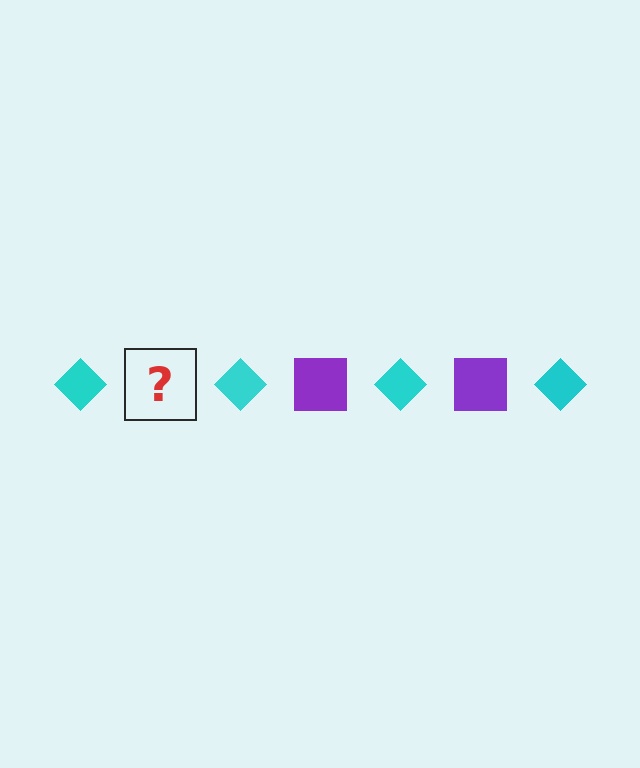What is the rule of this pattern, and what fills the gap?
The rule is that the pattern alternates between cyan diamond and purple square. The gap should be filled with a purple square.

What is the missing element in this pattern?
The missing element is a purple square.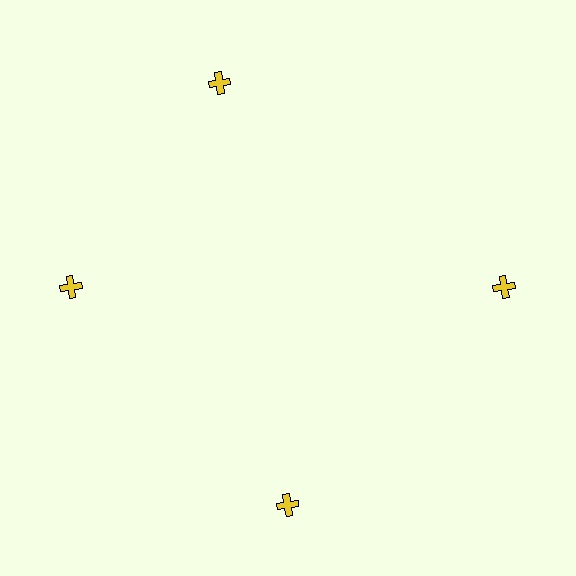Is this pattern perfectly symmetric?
No. The 4 yellow crosses are arranged in a ring, but one element near the 12 o'clock position is rotated out of alignment along the ring, breaking the 4-fold rotational symmetry.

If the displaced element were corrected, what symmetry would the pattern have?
It would have 4-fold rotational symmetry — the pattern would map onto itself every 90 degrees.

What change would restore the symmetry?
The symmetry would be restored by rotating it back into even spacing with its neighbors so that all 4 crosses sit at equal angles and equal distance from the center.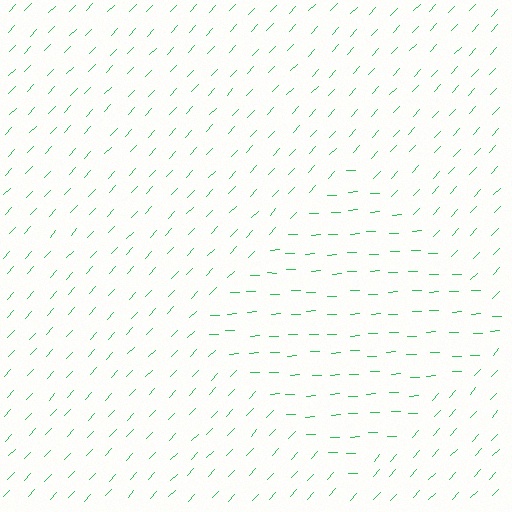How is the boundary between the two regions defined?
The boundary is defined purely by a change in line orientation (approximately 45 degrees difference). All lines are the same color and thickness.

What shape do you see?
I see a diamond.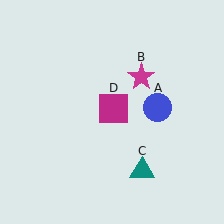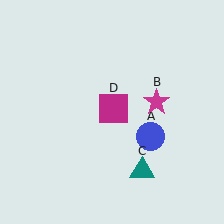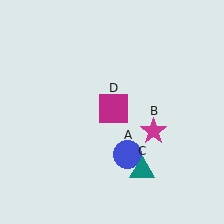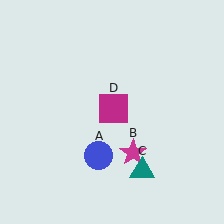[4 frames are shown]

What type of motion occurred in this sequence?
The blue circle (object A), magenta star (object B) rotated clockwise around the center of the scene.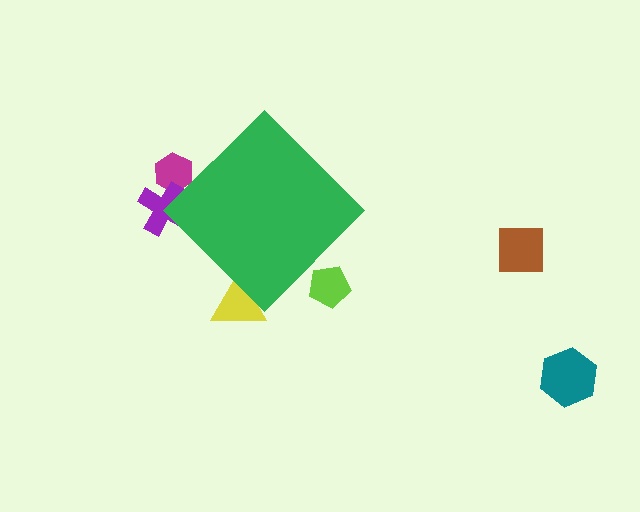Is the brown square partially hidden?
No, the brown square is fully visible.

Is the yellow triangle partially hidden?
Yes, the yellow triangle is partially hidden behind the green diamond.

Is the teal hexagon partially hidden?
No, the teal hexagon is fully visible.